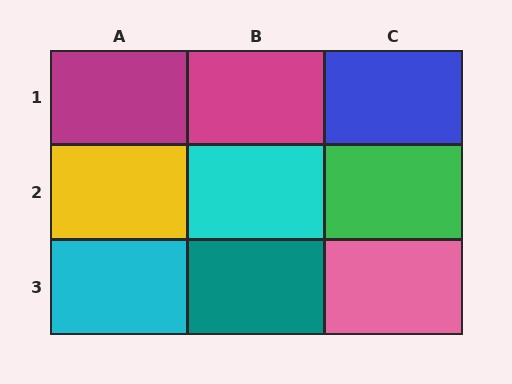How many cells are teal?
1 cell is teal.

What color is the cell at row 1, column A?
Magenta.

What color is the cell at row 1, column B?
Magenta.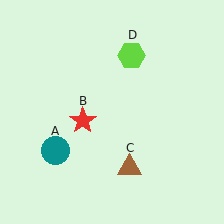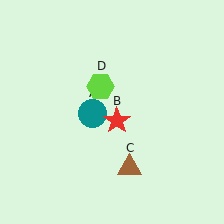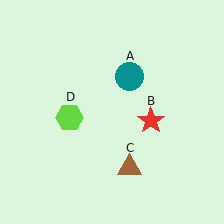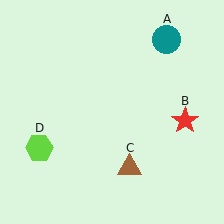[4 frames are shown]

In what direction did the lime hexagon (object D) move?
The lime hexagon (object D) moved down and to the left.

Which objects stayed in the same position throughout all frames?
Brown triangle (object C) remained stationary.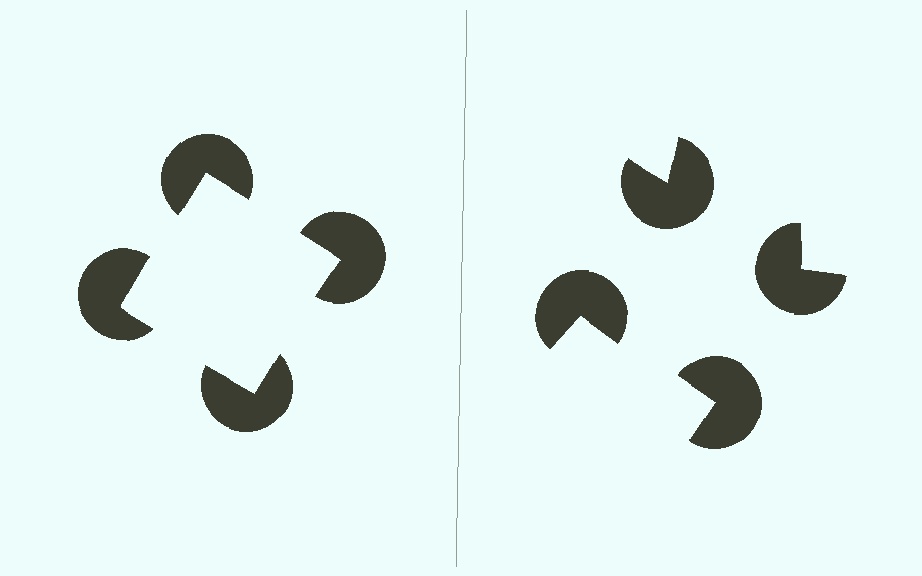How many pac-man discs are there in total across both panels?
8 — 4 on each side.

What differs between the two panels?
The pac-man discs are positioned identically on both sides; only the wedge orientations differ. On the left they align to a square; on the right they are misaligned.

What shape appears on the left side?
An illusory square.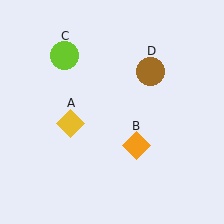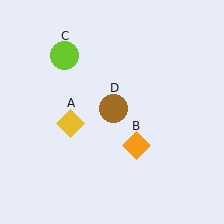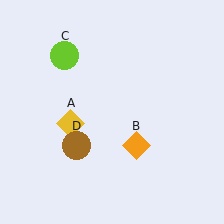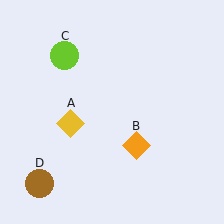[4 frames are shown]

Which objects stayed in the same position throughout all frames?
Yellow diamond (object A) and orange diamond (object B) and lime circle (object C) remained stationary.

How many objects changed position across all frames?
1 object changed position: brown circle (object D).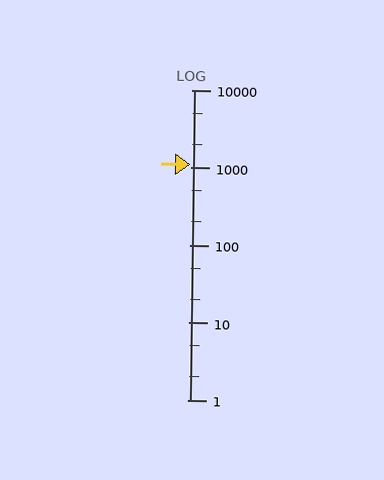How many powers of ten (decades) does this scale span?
The scale spans 4 decades, from 1 to 10000.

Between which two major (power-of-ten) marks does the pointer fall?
The pointer is between 1000 and 10000.